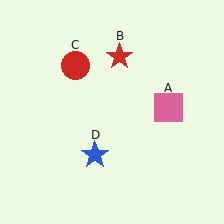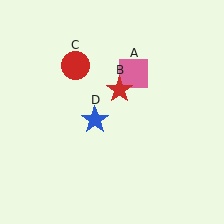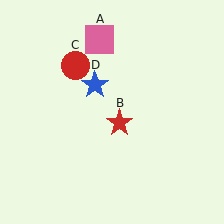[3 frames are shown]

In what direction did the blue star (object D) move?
The blue star (object D) moved up.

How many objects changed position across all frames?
3 objects changed position: pink square (object A), red star (object B), blue star (object D).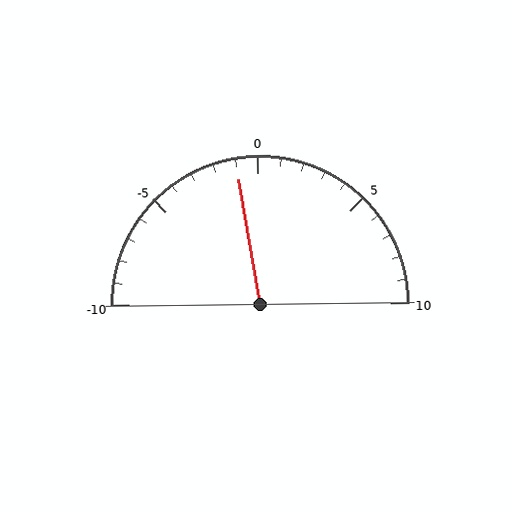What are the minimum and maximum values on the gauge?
The gauge ranges from -10 to 10.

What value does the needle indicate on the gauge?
The needle indicates approximately -1.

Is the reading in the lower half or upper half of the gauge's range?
The reading is in the lower half of the range (-10 to 10).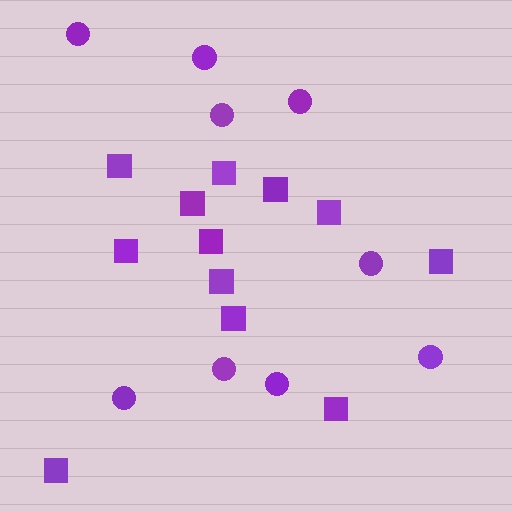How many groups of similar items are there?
There are 2 groups: one group of squares (12) and one group of circles (9).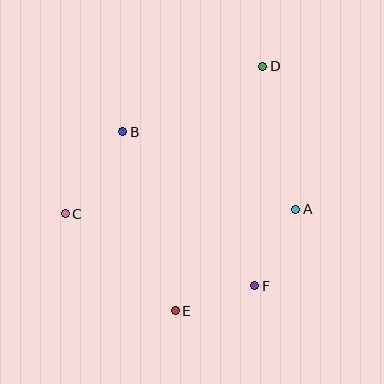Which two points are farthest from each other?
Points D and E are farthest from each other.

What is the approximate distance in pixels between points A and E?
The distance between A and E is approximately 158 pixels.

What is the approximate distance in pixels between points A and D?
The distance between A and D is approximately 146 pixels.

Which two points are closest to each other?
Points E and F are closest to each other.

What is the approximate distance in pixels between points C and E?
The distance between C and E is approximately 147 pixels.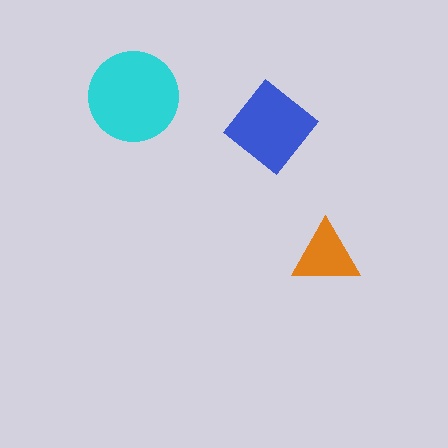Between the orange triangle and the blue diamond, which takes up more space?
The blue diamond.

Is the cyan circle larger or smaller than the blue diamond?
Larger.